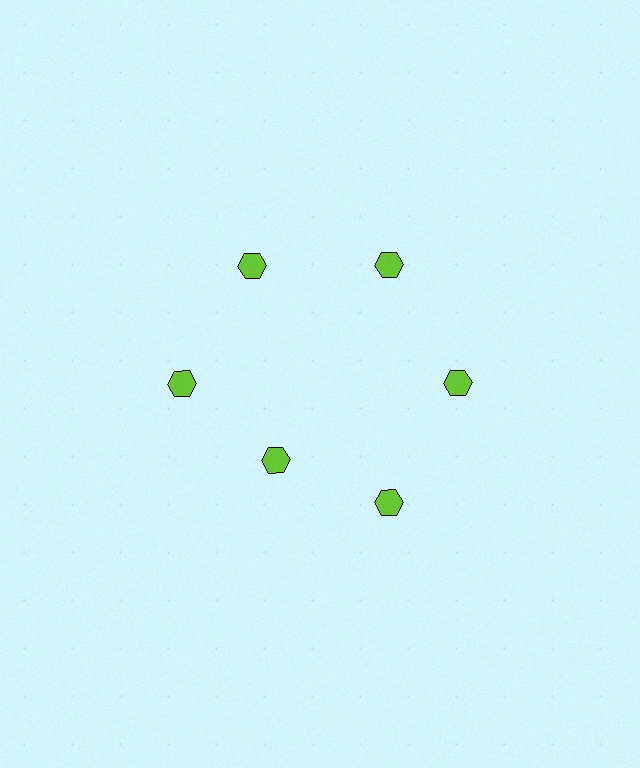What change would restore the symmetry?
The symmetry would be restored by moving it outward, back onto the ring so that all 6 hexagons sit at equal angles and equal distance from the center.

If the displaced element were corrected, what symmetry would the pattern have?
It would have 6-fold rotational symmetry — the pattern would map onto itself every 60 degrees.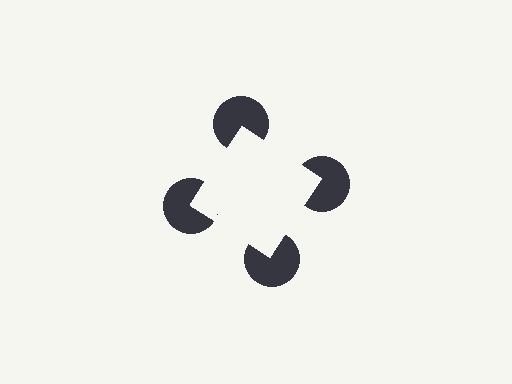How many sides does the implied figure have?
4 sides.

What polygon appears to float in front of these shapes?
An illusory square — its edges are inferred from the aligned wedge cuts in the pac-man discs, not physically drawn.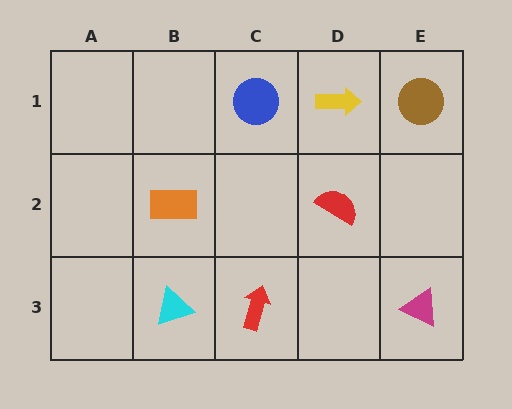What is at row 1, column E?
A brown circle.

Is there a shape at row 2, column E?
No, that cell is empty.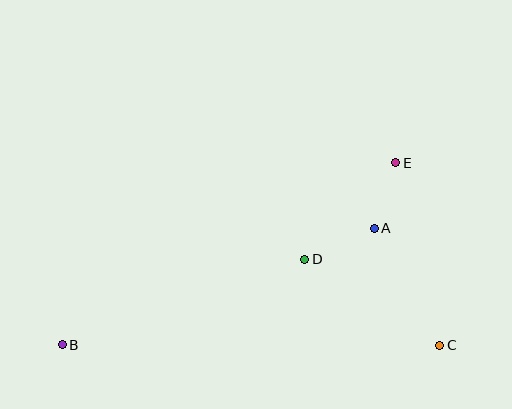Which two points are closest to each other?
Points A and E are closest to each other.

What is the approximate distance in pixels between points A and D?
The distance between A and D is approximately 76 pixels.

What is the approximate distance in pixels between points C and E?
The distance between C and E is approximately 188 pixels.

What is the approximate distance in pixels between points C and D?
The distance between C and D is approximately 160 pixels.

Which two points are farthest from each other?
Points B and E are farthest from each other.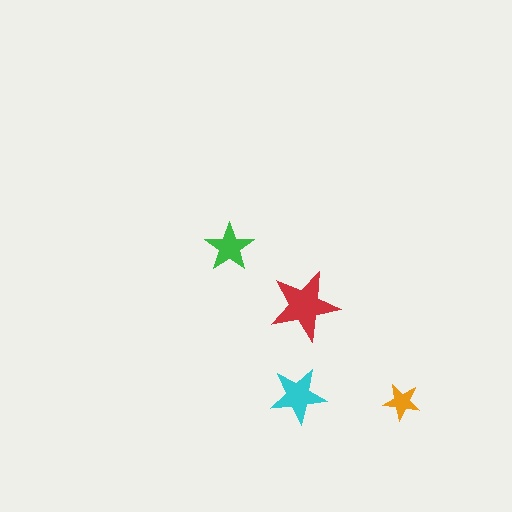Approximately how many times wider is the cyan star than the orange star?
About 1.5 times wider.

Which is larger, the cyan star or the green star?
The cyan one.